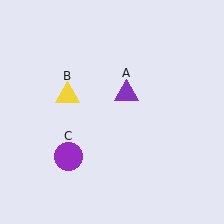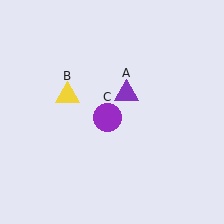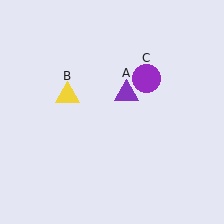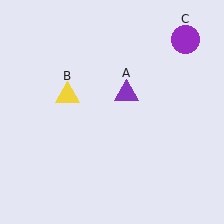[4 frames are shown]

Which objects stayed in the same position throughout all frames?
Purple triangle (object A) and yellow triangle (object B) remained stationary.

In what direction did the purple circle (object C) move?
The purple circle (object C) moved up and to the right.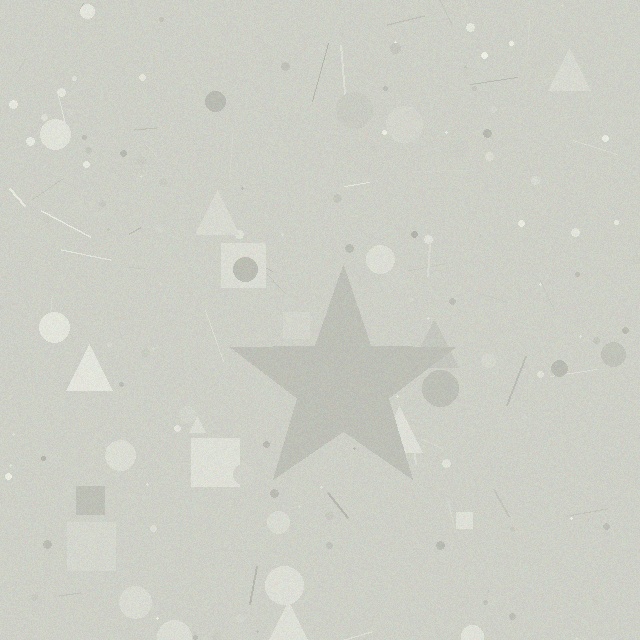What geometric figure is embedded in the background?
A star is embedded in the background.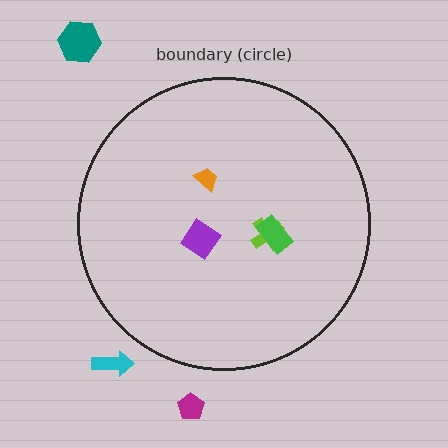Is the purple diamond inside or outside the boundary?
Inside.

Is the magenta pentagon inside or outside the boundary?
Outside.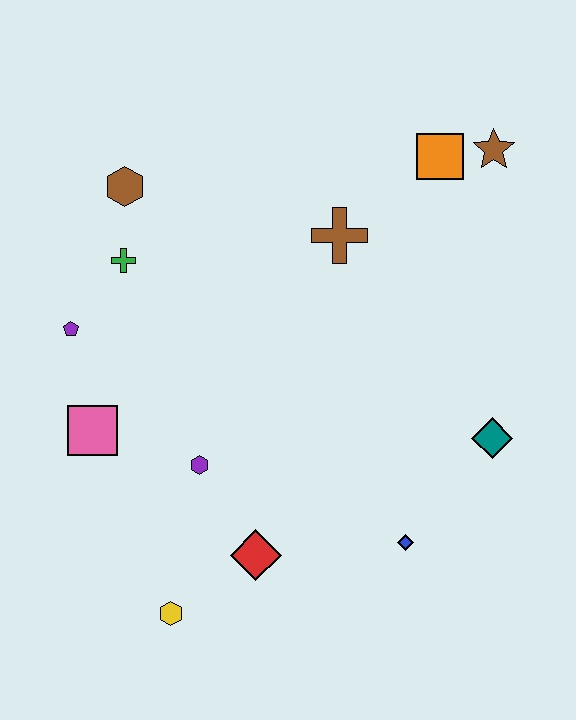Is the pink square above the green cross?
No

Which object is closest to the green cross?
The brown hexagon is closest to the green cross.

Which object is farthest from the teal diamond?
The brown hexagon is farthest from the teal diamond.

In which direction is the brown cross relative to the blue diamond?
The brown cross is above the blue diamond.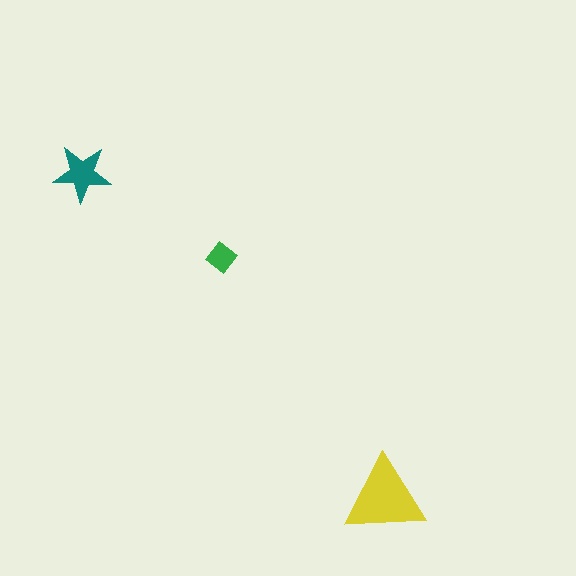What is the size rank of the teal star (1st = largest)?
2nd.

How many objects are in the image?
There are 3 objects in the image.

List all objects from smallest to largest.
The green diamond, the teal star, the yellow triangle.